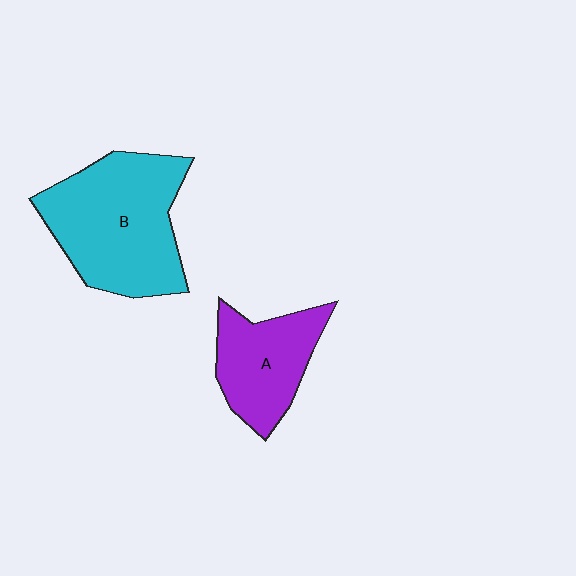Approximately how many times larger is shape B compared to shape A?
Approximately 1.7 times.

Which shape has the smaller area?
Shape A (purple).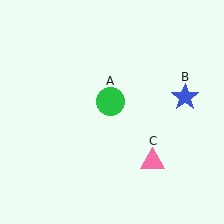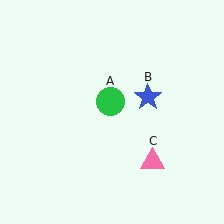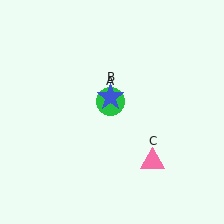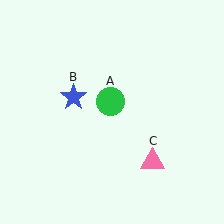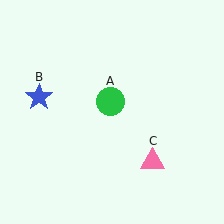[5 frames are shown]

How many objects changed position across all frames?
1 object changed position: blue star (object B).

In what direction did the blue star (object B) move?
The blue star (object B) moved left.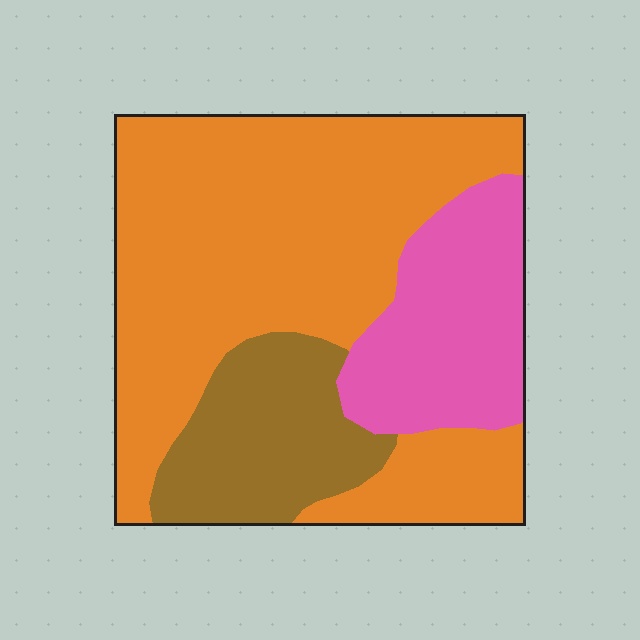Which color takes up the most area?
Orange, at roughly 60%.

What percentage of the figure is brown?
Brown takes up about one fifth (1/5) of the figure.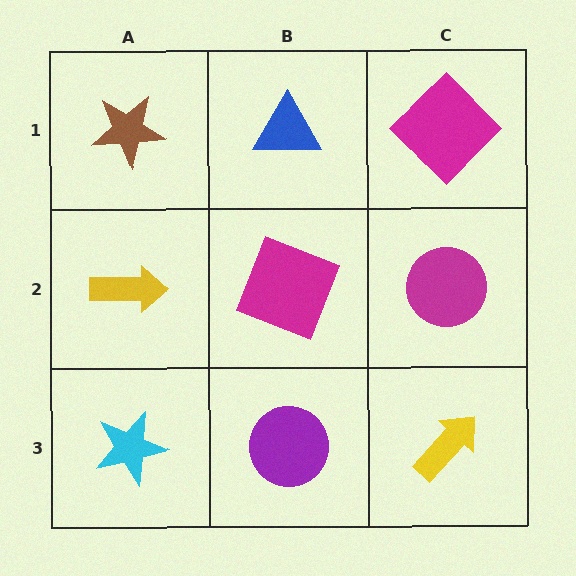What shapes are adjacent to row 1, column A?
A yellow arrow (row 2, column A), a blue triangle (row 1, column B).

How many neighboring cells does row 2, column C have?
3.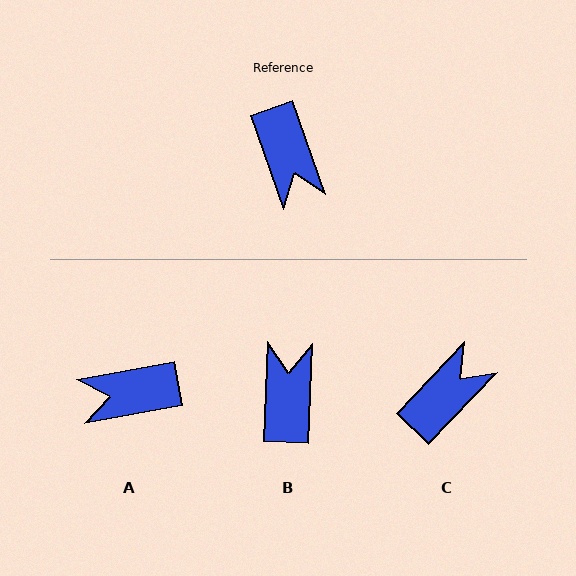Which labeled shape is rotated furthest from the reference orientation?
B, about 158 degrees away.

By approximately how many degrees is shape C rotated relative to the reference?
Approximately 117 degrees counter-clockwise.